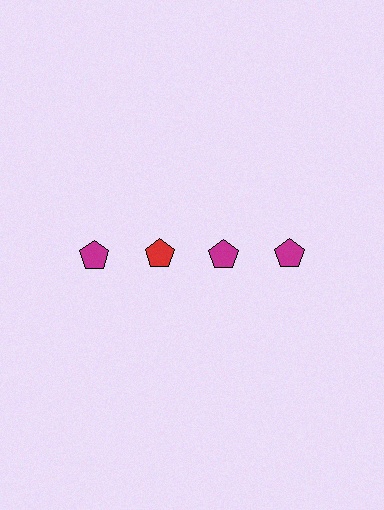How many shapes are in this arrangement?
There are 4 shapes arranged in a grid pattern.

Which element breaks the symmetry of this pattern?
The red pentagon in the top row, second from left column breaks the symmetry. All other shapes are magenta pentagons.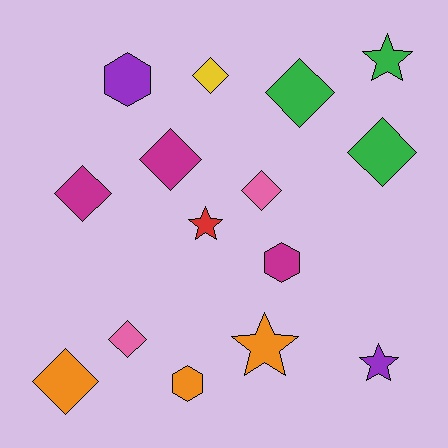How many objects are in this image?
There are 15 objects.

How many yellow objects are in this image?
There is 1 yellow object.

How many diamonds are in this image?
There are 8 diamonds.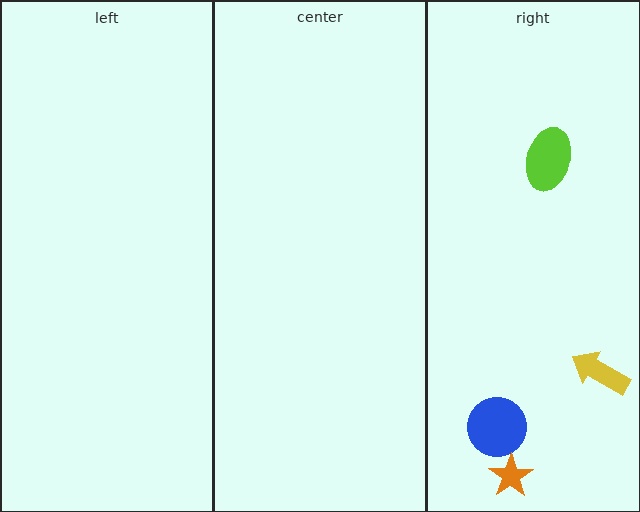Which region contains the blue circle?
The right region.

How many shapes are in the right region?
4.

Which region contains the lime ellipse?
The right region.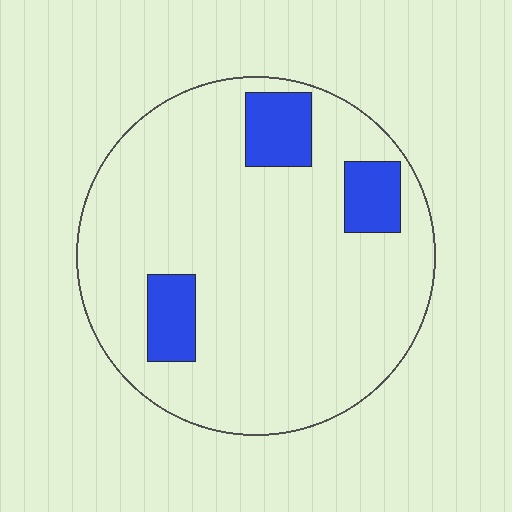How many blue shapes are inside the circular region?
3.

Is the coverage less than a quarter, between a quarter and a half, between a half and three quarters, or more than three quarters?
Less than a quarter.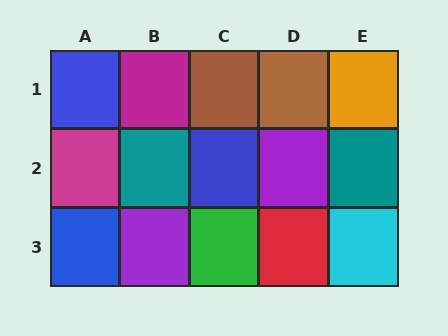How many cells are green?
1 cell is green.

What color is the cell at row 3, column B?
Purple.